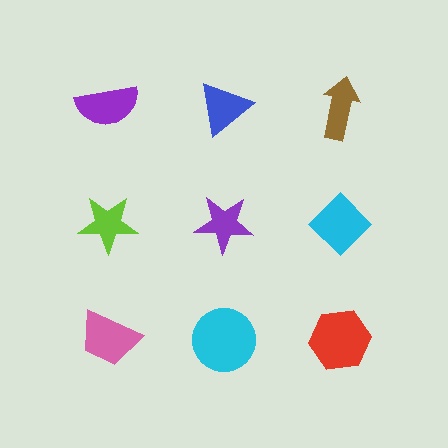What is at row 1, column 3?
A brown arrow.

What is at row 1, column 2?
A blue triangle.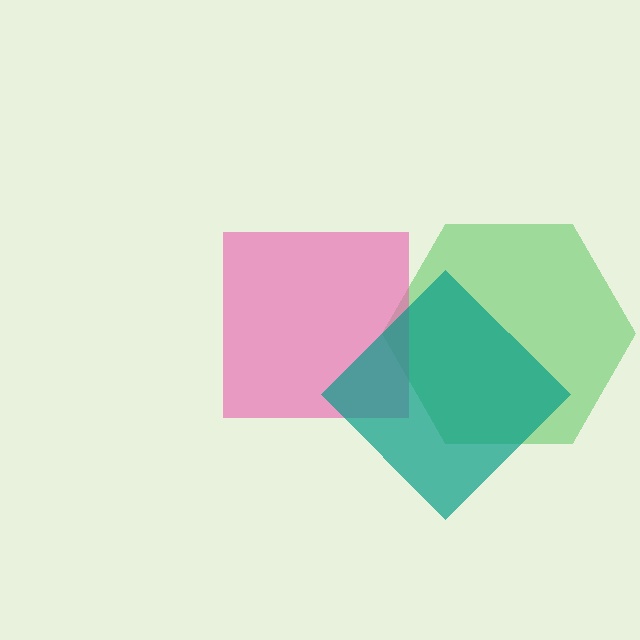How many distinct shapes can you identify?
There are 3 distinct shapes: a green hexagon, a pink square, a teal diamond.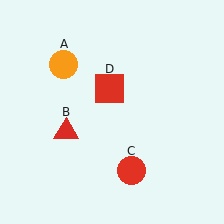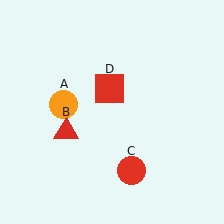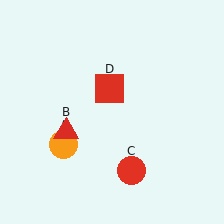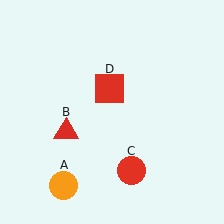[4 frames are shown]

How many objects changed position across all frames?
1 object changed position: orange circle (object A).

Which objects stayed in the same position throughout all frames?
Red triangle (object B) and red circle (object C) and red square (object D) remained stationary.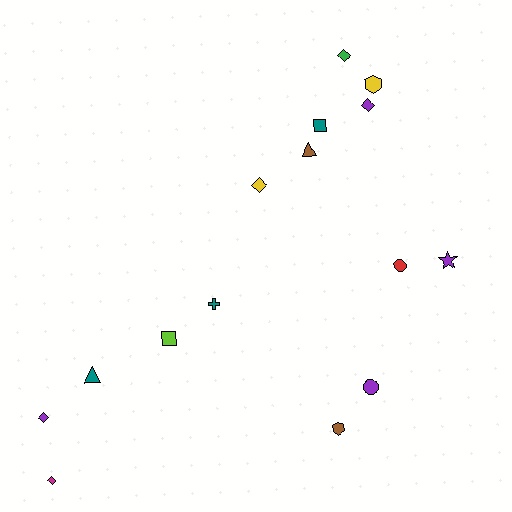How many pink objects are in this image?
There are no pink objects.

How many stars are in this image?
There is 1 star.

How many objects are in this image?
There are 15 objects.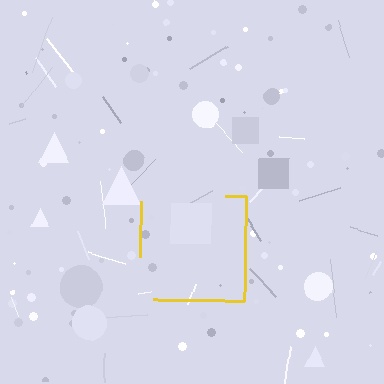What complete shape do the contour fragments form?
The contour fragments form a square.